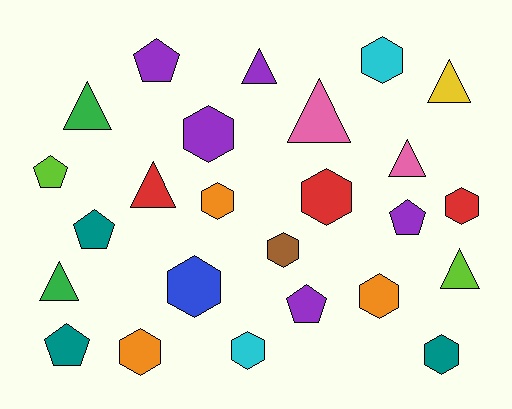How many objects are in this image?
There are 25 objects.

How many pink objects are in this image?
There are 2 pink objects.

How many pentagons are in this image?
There are 6 pentagons.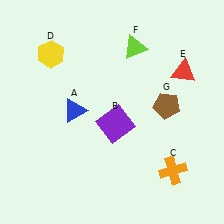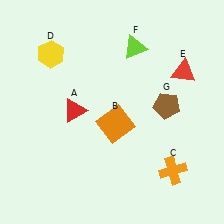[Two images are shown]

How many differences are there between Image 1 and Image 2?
There are 2 differences between the two images.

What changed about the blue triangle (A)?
In Image 1, A is blue. In Image 2, it changed to red.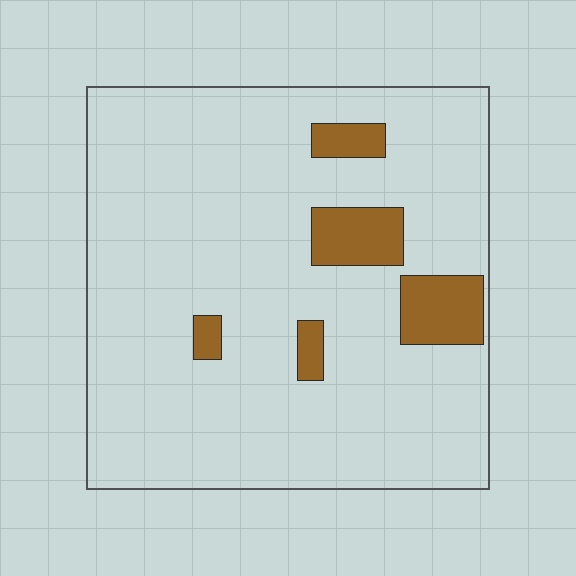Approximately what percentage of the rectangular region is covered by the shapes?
Approximately 10%.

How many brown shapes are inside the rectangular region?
5.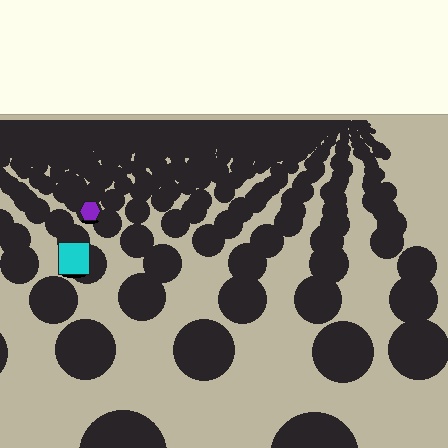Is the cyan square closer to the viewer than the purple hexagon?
Yes. The cyan square is closer — you can tell from the texture gradient: the ground texture is coarser near it.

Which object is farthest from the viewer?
The purple hexagon is farthest from the viewer. It appears smaller and the ground texture around it is denser.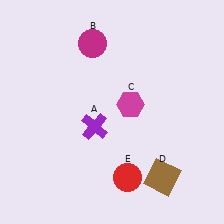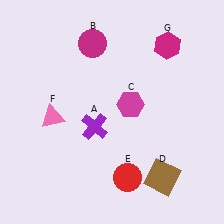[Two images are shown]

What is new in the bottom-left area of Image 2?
A pink triangle (F) was added in the bottom-left area of Image 2.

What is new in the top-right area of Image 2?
A magenta hexagon (G) was added in the top-right area of Image 2.